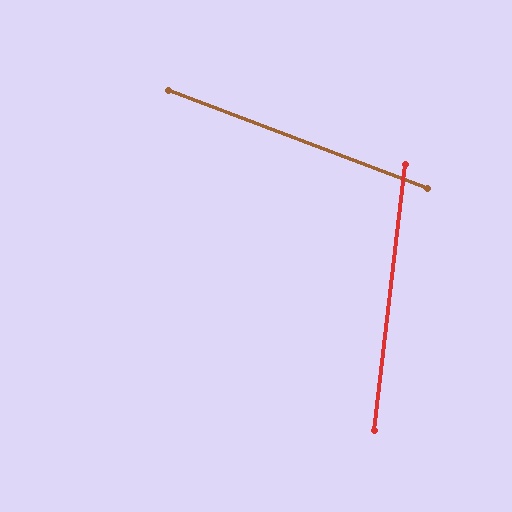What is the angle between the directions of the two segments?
Approximately 76 degrees.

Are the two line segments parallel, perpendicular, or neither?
Neither parallel nor perpendicular — they differ by about 76°.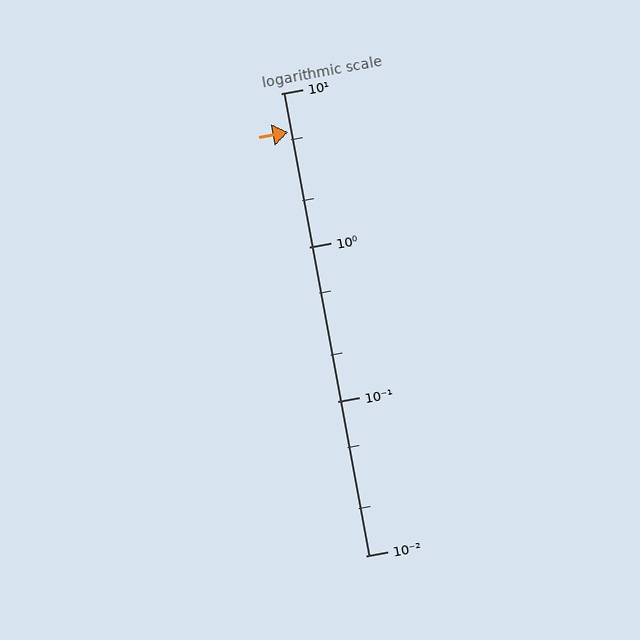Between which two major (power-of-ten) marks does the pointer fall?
The pointer is between 1 and 10.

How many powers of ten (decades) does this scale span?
The scale spans 3 decades, from 0.01 to 10.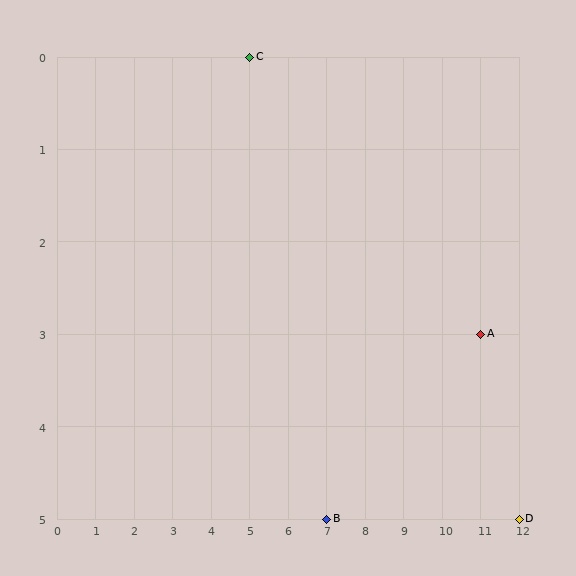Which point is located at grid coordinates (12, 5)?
Point D is at (12, 5).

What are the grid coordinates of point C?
Point C is at grid coordinates (5, 0).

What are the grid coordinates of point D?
Point D is at grid coordinates (12, 5).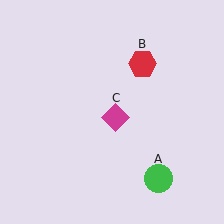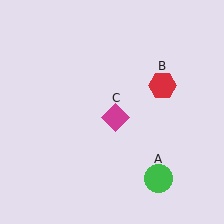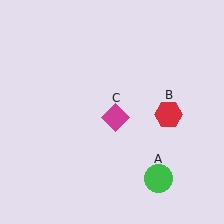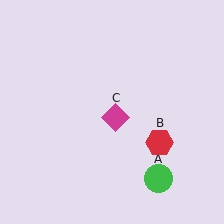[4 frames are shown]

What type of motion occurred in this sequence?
The red hexagon (object B) rotated clockwise around the center of the scene.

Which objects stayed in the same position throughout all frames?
Green circle (object A) and magenta diamond (object C) remained stationary.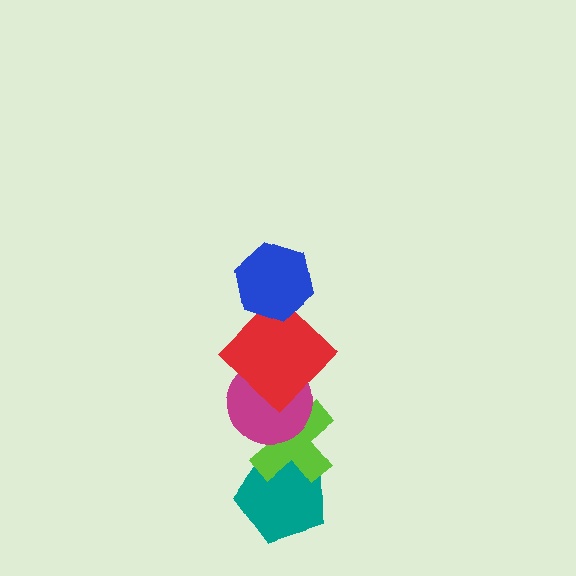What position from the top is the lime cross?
The lime cross is 4th from the top.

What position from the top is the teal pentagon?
The teal pentagon is 5th from the top.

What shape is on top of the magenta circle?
The red diamond is on top of the magenta circle.